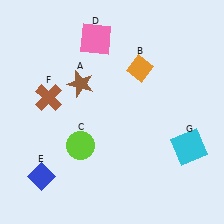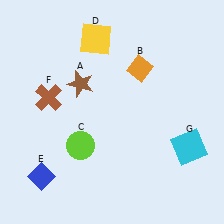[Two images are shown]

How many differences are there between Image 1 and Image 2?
There is 1 difference between the two images.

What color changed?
The square (D) changed from pink in Image 1 to yellow in Image 2.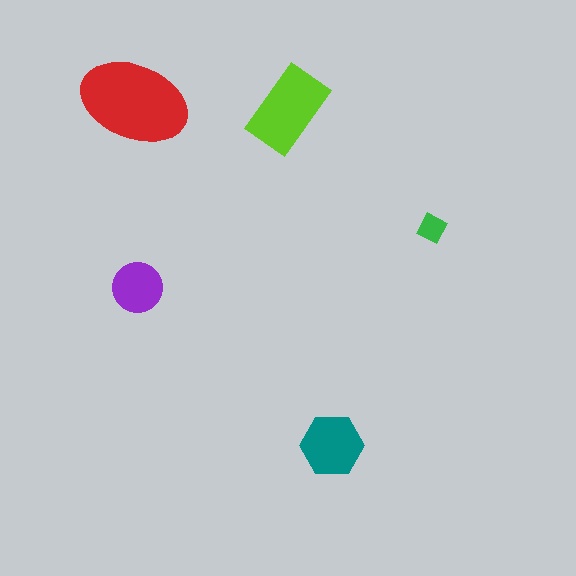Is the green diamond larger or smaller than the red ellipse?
Smaller.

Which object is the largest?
The red ellipse.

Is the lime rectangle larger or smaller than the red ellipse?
Smaller.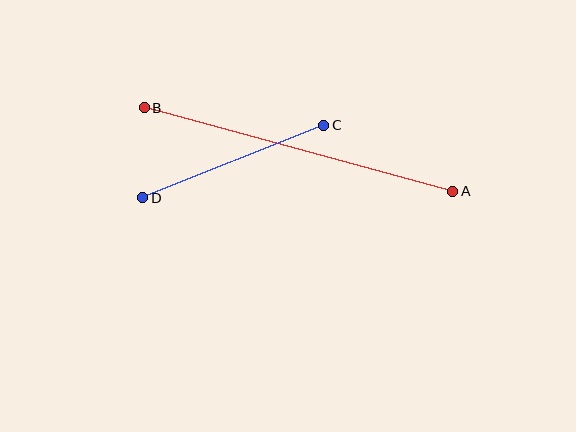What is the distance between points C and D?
The distance is approximately 195 pixels.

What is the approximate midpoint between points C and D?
The midpoint is at approximately (233, 161) pixels.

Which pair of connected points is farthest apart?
Points A and B are farthest apart.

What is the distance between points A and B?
The distance is approximately 319 pixels.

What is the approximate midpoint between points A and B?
The midpoint is at approximately (298, 149) pixels.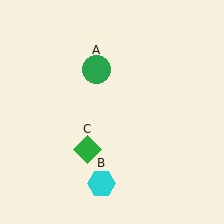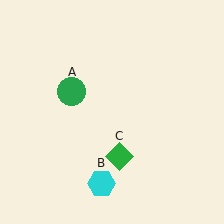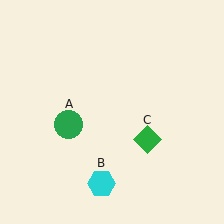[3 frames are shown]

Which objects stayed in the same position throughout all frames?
Cyan hexagon (object B) remained stationary.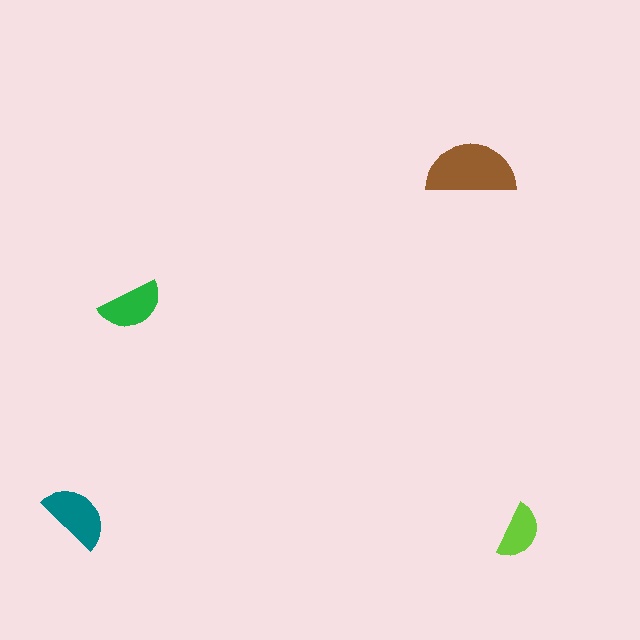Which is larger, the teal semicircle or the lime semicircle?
The teal one.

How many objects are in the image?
There are 4 objects in the image.